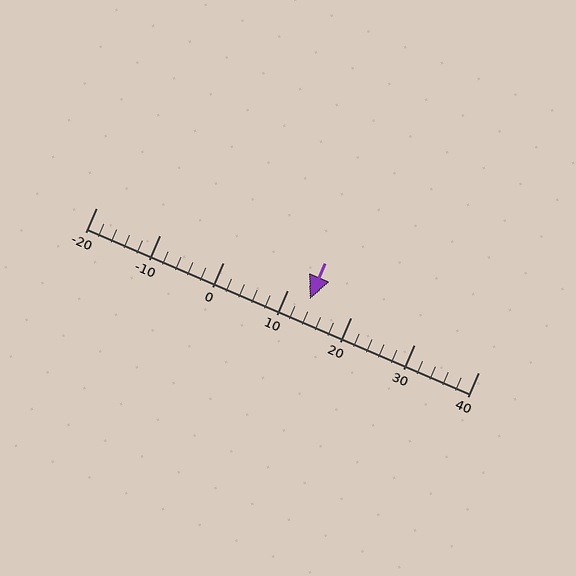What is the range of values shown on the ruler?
The ruler shows values from -20 to 40.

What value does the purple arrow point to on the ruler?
The purple arrow points to approximately 14.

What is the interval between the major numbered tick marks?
The major tick marks are spaced 10 units apart.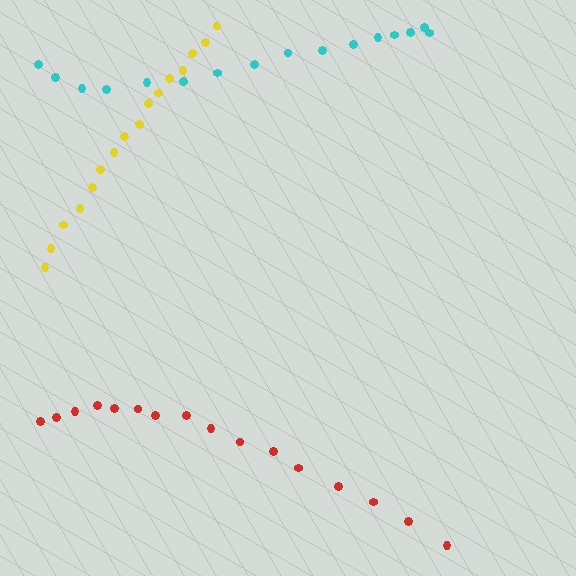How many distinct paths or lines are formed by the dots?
There are 3 distinct paths.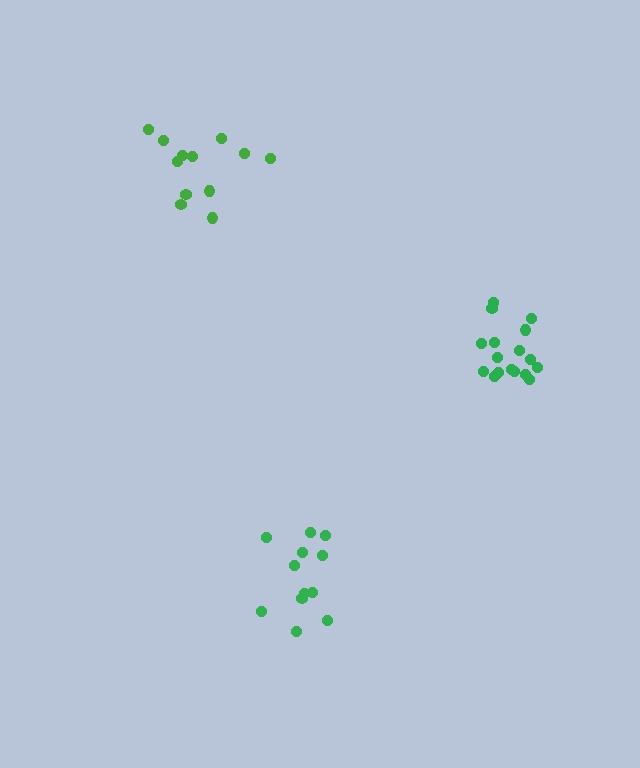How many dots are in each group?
Group 1: 17 dots, Group 2: 12 dots, Group 3: 12 dots (41 total).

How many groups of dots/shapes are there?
There are 3 groups.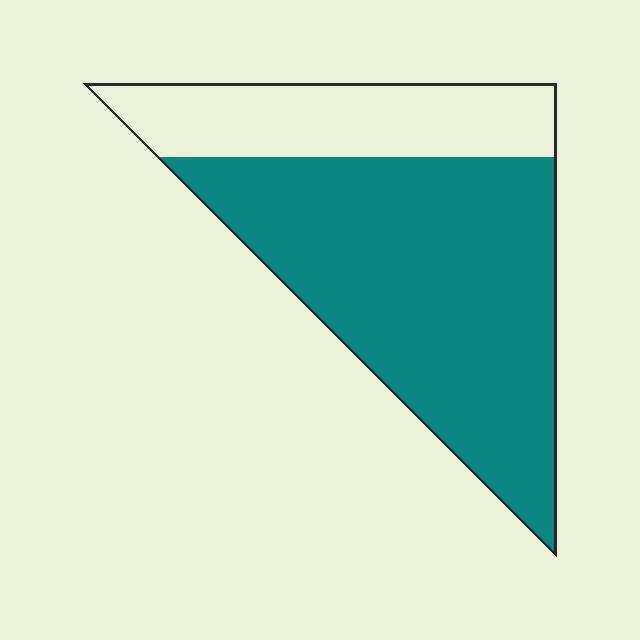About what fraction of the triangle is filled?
About three quarters (3/4).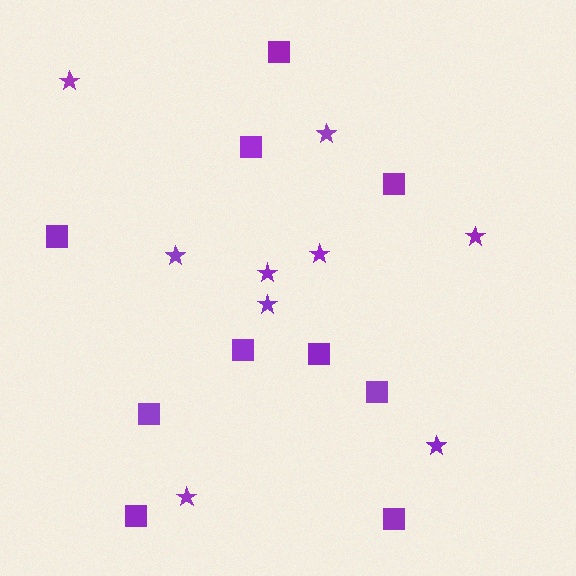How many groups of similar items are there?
There are 2 groups: one group of stars (9) and one group of squares (10).